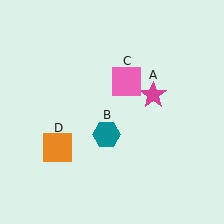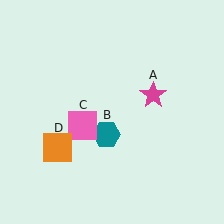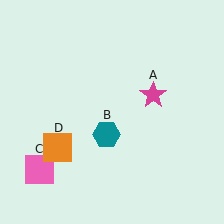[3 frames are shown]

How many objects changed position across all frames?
1 object changed position: pink square (object C).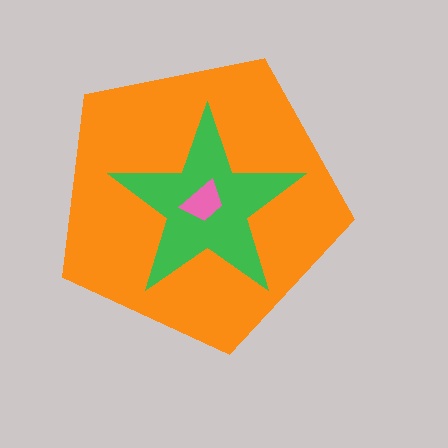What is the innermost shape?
The pink trapezoid.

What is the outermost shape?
The orange pentagon.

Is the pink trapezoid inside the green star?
Yes.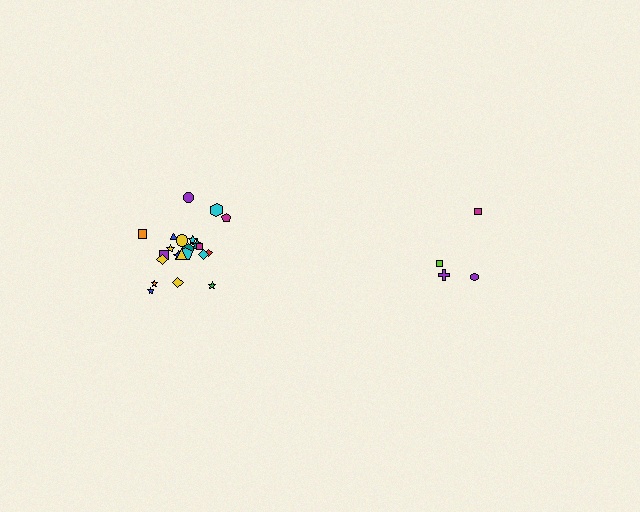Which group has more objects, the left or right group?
The left group.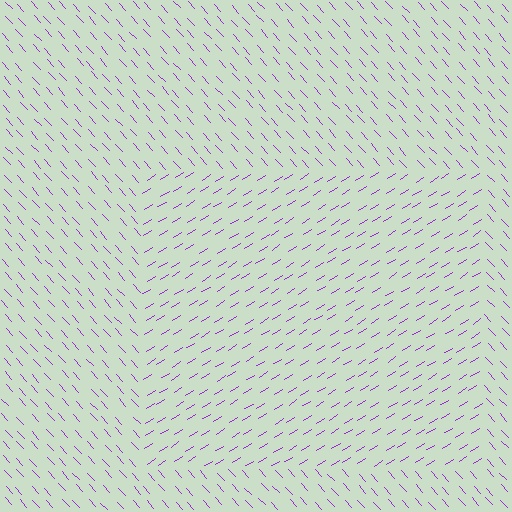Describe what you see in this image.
The image is filled with small purple line segments. A rectangle region in the image has lines oriented differently from the surrounding lines, creating a visible texture boundary.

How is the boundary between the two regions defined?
The boundary is defined purely by a change in line orientation (approximately 80 degrees difference). All lines are the same color and thickness.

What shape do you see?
I see a rectangle.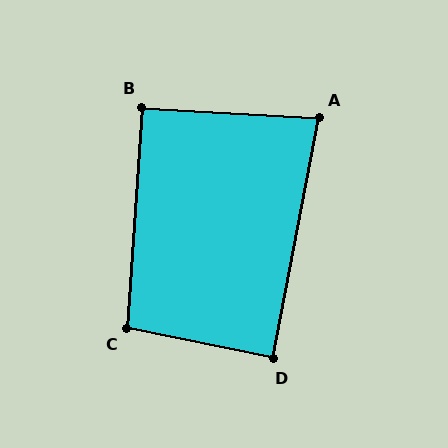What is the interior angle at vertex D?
Approximately 89 degrees (approximately right).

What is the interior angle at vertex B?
Approximately 91 degrees (approximately right).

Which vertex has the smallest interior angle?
A, at approximately 82 degrees.